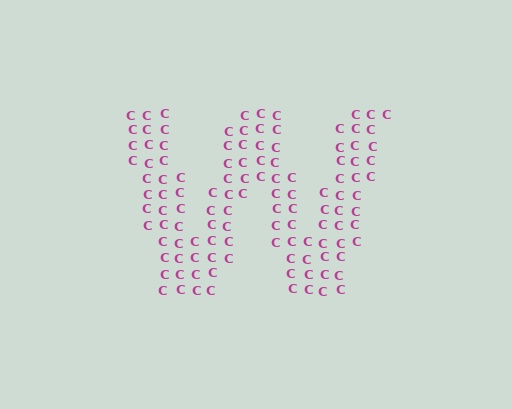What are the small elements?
The small elements are letter C's.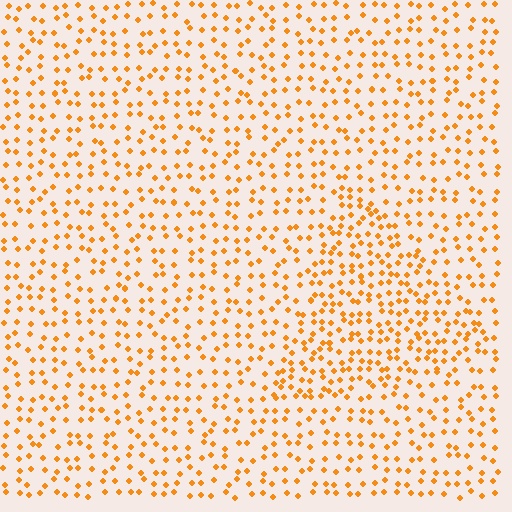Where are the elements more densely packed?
The elements are more densely packed inside the triangle boundary.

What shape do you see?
I see a triangle.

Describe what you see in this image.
The image contains small orange elements arranged at two different densities. A triangle-shaped region is visible where the elements are more densely packed than the surrounding area.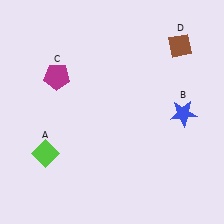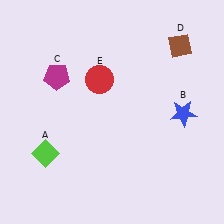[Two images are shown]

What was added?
A red circle (E) was added in Image 2.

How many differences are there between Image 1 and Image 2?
There is 1 difference between the two images.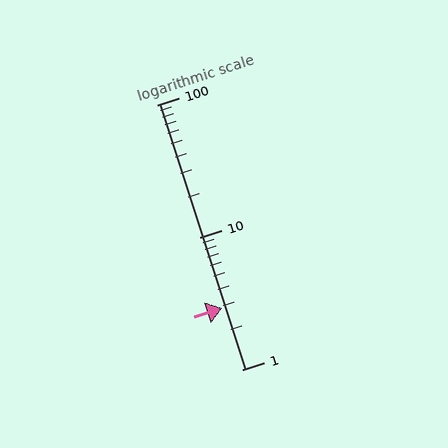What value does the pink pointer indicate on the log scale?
The pointer indicates approximately 2.9.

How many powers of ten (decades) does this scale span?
The scale spans 2 decades, from 1 to 100.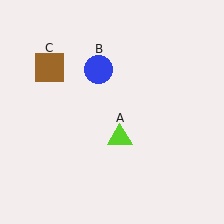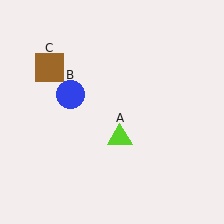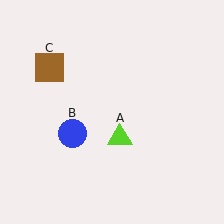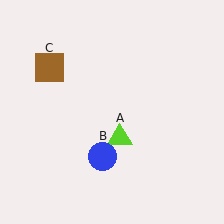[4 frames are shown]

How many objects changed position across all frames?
1 object changed position: blue circle (object B).